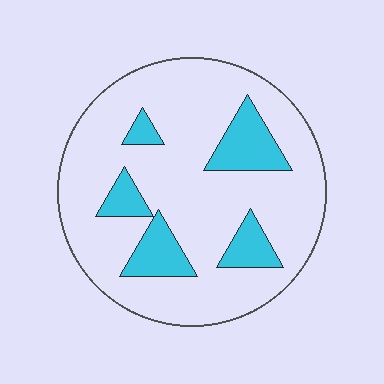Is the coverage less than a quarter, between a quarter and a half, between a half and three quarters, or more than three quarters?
Less than a quarter.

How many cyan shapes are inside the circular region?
5.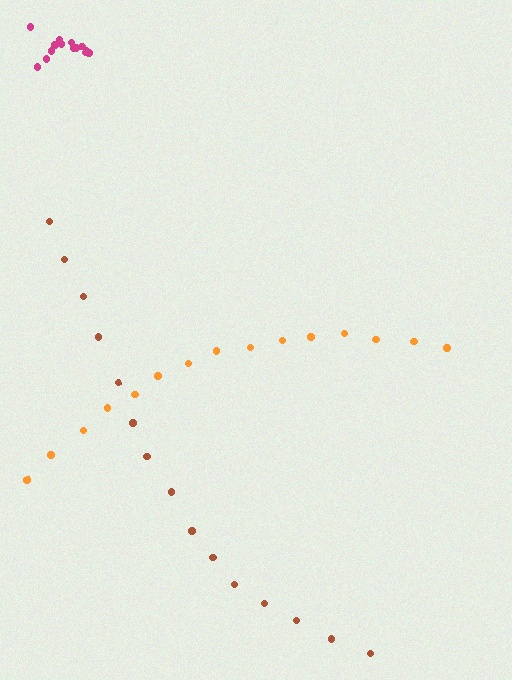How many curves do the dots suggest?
There are 3 distinct paths.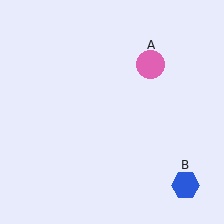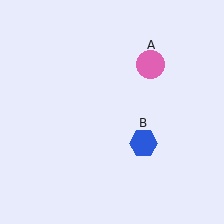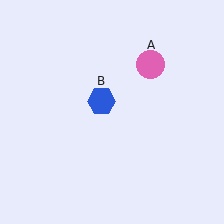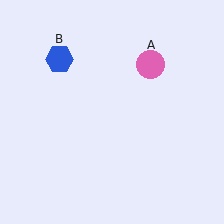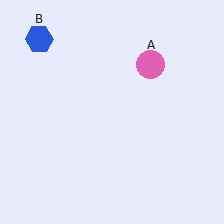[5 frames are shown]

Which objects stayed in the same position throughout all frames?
Pink circle (object A) remained stationary.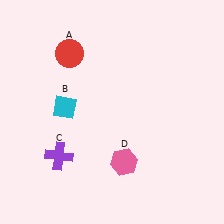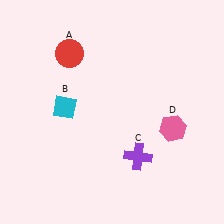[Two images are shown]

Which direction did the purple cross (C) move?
The purple cross (C) moved right.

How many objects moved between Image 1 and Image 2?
2 objects moved between the two images.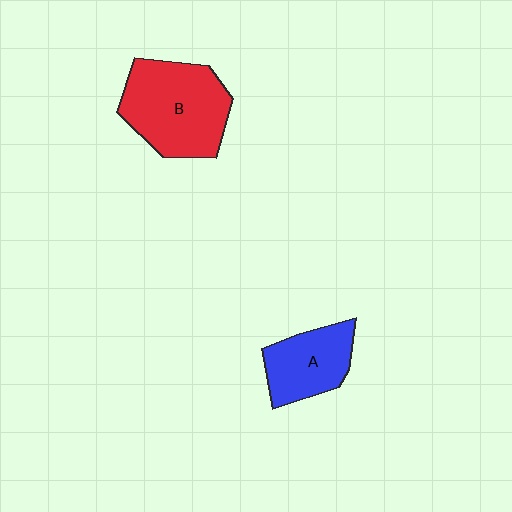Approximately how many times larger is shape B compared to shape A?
Approximately 1.6 times.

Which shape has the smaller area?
Shape A (blue).